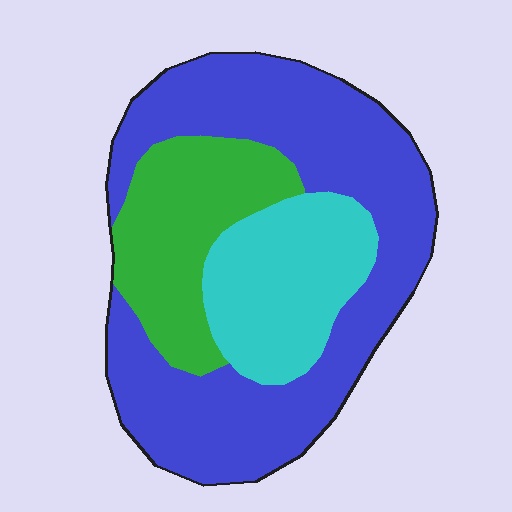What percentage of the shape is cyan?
Cyan covers about 20% of the shape.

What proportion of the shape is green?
Green takes up less than a quarter of the shape.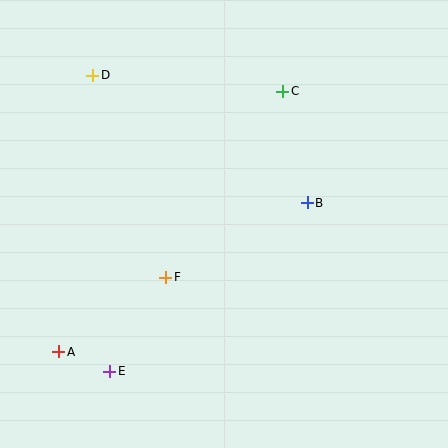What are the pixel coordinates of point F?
Point F is at (166, 277).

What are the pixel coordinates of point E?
Point E is at (110, 371).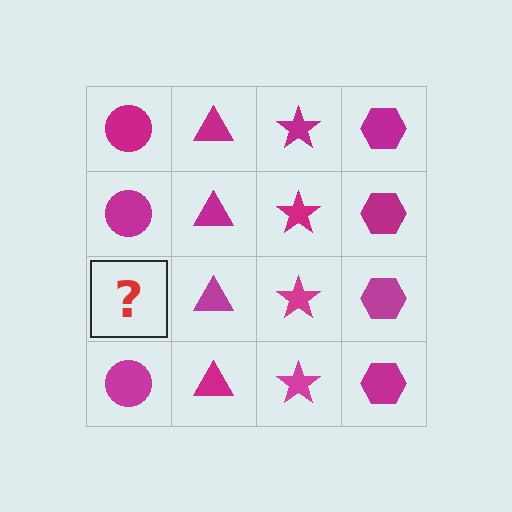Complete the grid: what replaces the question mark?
The question mark should be replaced with a magenta circle.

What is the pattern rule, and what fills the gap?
The rule is that each column has a consistent shape. The gap should be filled with a magenta circle.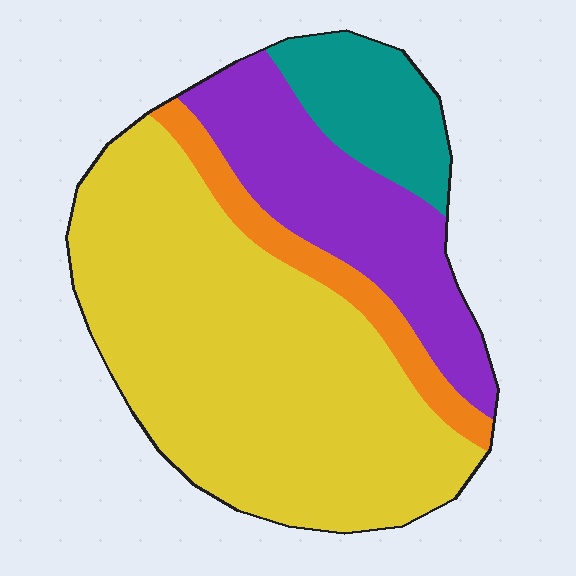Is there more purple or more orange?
Purple.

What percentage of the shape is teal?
Teal takes up about one eighth (1/8) of the shape.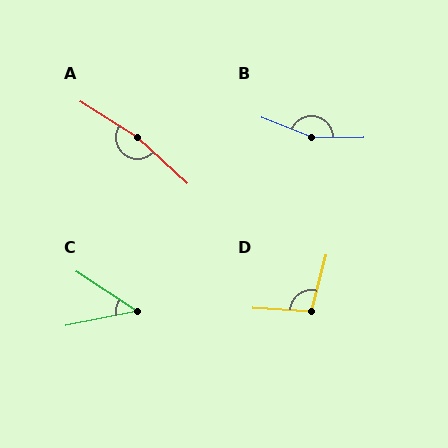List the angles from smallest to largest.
C (45°), D (100°), B (157°), A (169°).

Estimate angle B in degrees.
Approximately 157 degrees.